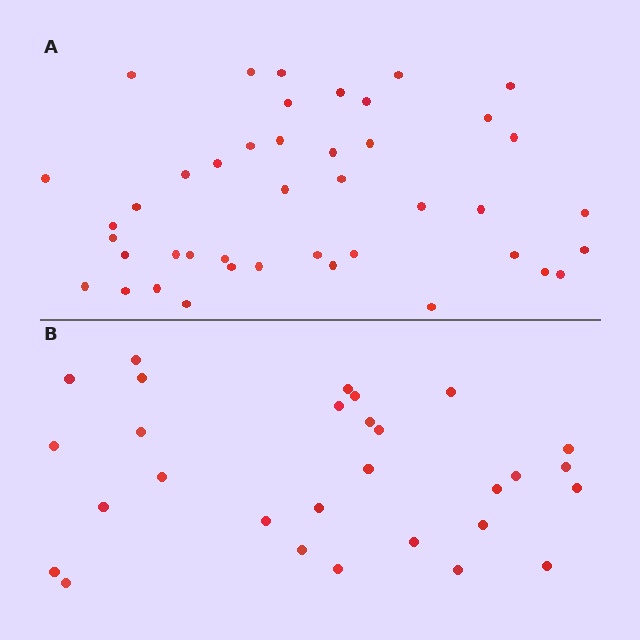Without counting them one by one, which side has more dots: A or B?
Region A (the top region) has more dots.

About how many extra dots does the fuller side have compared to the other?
Region A has approximately 15 more dots than region B.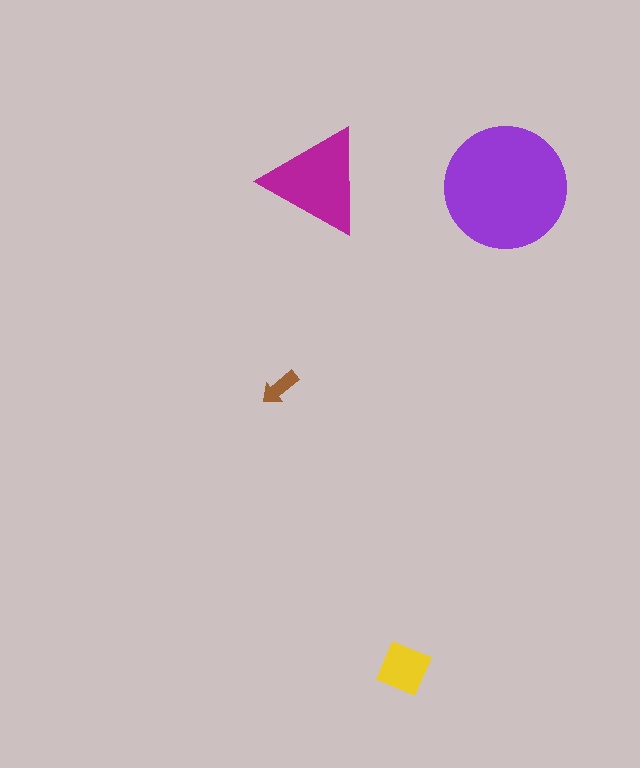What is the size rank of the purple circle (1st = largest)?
1st.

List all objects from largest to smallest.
The purple circle, the magenta triangle, the yellow diamond, the brown arrow.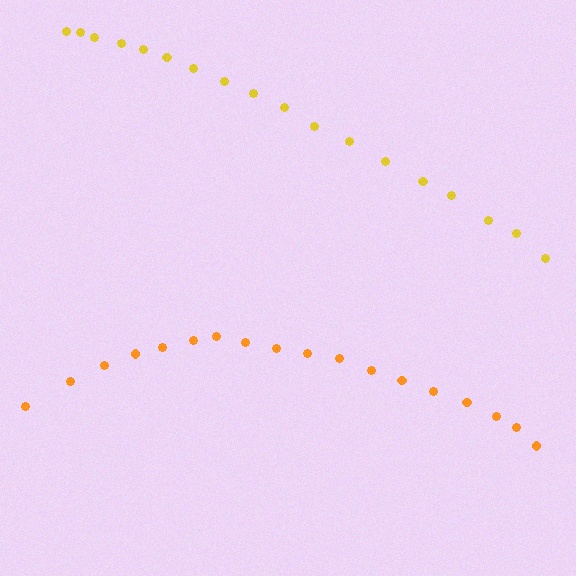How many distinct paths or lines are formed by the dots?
There are 2 distinct paths.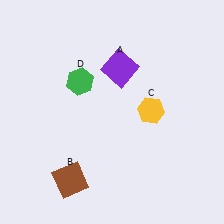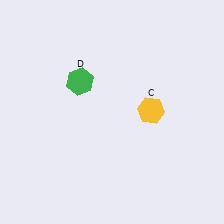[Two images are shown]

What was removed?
The purple square (A), the brown square (B) were removed in Image 2.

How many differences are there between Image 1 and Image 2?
There are 2 differences between the two images.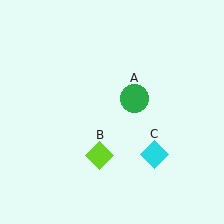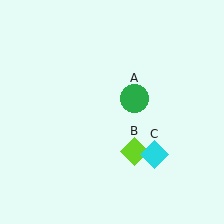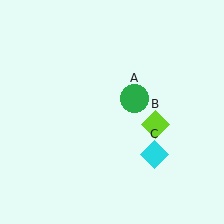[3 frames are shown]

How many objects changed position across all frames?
1 object changed position: lime diamond (object B).